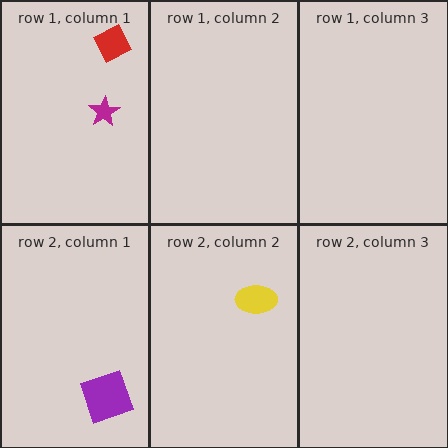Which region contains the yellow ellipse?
The row 2, column 2 region.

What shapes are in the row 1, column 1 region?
The magenta star, the red diamond.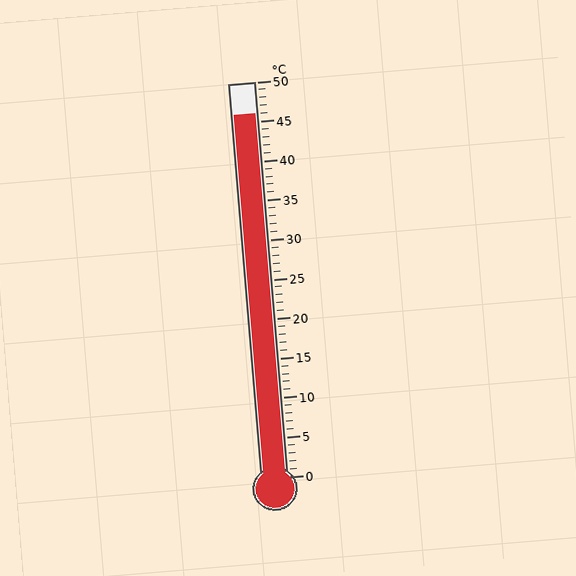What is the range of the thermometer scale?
The thermometer scale ranges from 0°C to 50°C.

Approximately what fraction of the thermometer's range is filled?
The thermometer is filled to approximately 90% of its range.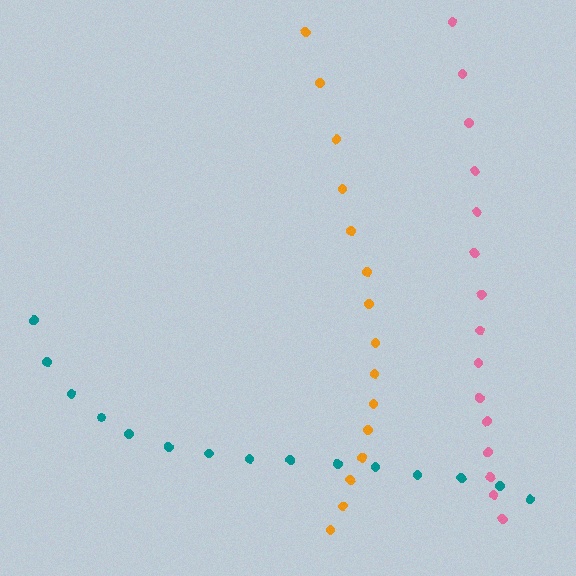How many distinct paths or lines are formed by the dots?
There are 3 distinct paths.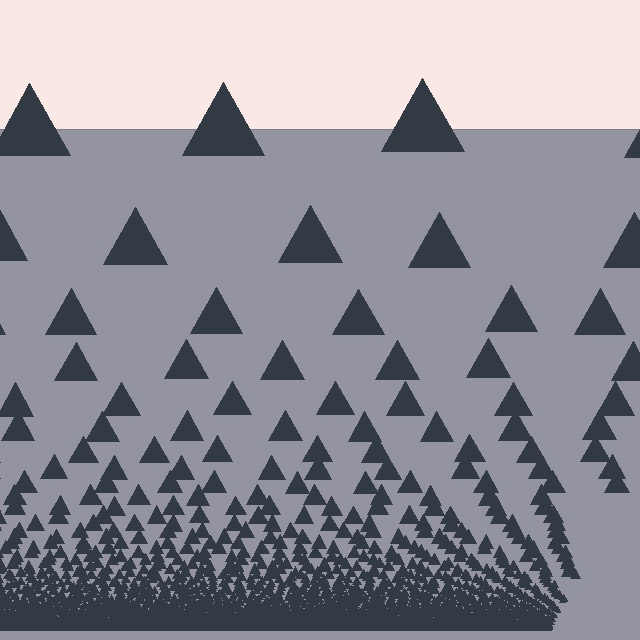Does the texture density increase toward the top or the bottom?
Density increases toward the bottom.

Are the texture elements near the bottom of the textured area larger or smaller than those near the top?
Smaller. The gradient is inverted — elements near the bottom are smaller and denser.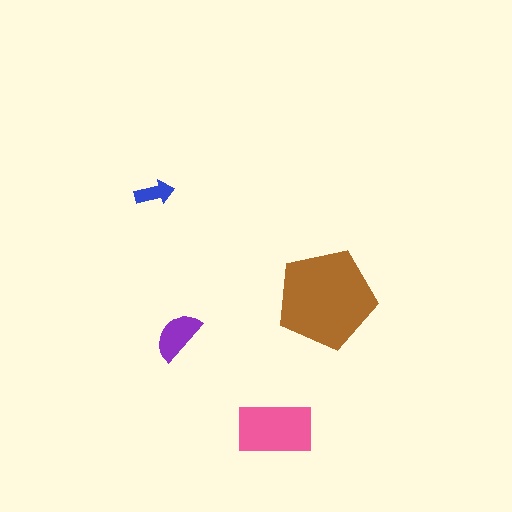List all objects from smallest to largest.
The blue arrow, the purple semicircle, the pink rectangle, the brown pentagon.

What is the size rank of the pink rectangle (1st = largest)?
2nd.